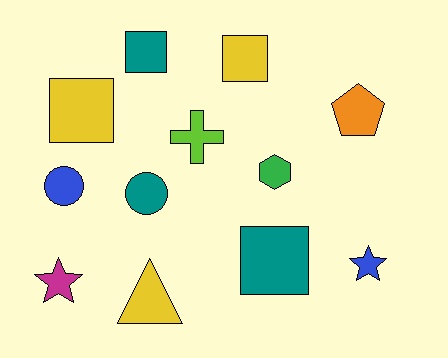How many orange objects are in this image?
There is 1 orange object.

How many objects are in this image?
There are 12 objects.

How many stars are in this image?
There are 2 stars.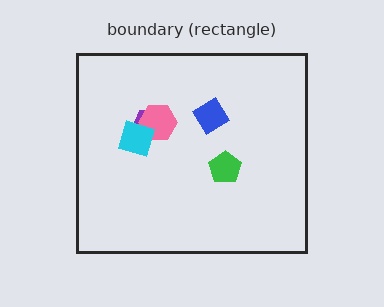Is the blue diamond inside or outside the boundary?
Inside.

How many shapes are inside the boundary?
5 inside, 0 outside.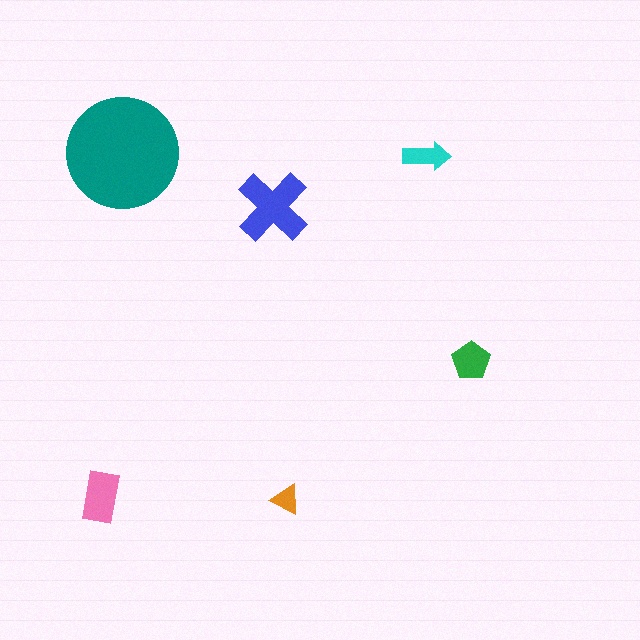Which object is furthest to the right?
The green pentagon is rightmost.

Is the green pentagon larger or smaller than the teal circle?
Smaller.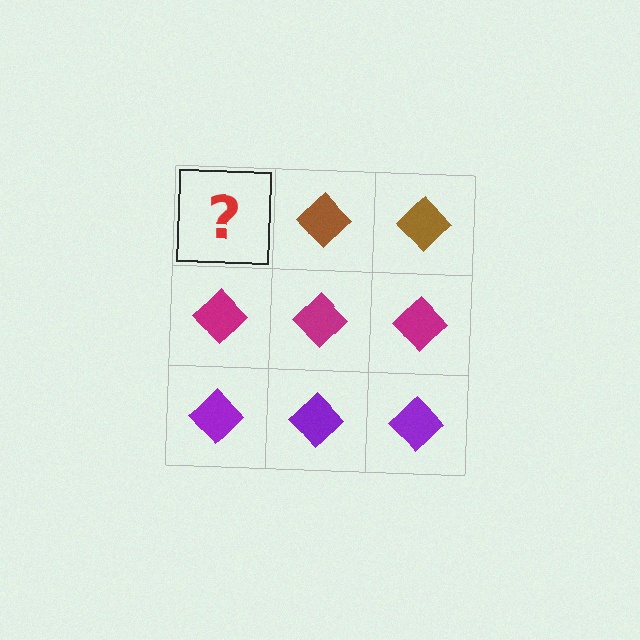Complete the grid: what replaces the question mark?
The question mark should be replaced with a brown diamond.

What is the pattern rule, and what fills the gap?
The rule is that each row has a consistent color. The gap should be filled with a brown diamond.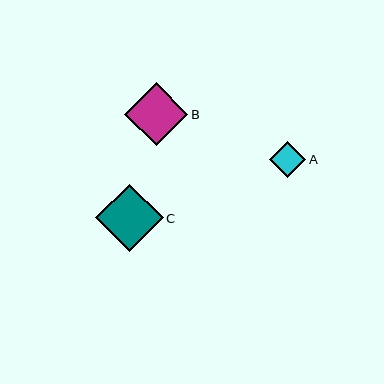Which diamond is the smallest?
Diamond A is the smallest with a size of approximately 36 pixels.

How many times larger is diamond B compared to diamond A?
Diamond B is approximately 1.8 times the size of diamond A.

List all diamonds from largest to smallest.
From largest to smallest: C, B, A.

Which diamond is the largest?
Diamond C is the largest with a size of approximately 67 pixels.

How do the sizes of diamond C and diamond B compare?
Diamond C and diamond B are approximately the same size.